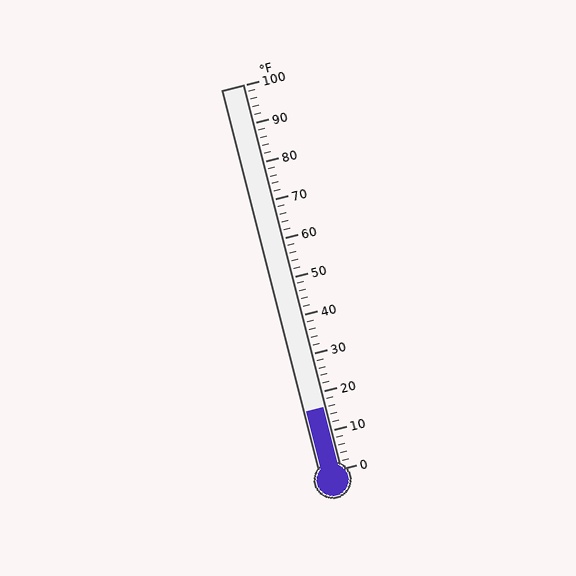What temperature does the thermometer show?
The thermometer shows approximately 16°F.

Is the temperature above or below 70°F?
The temperature is below 70°F.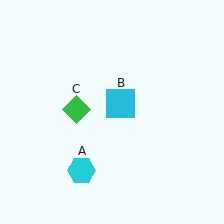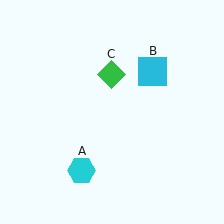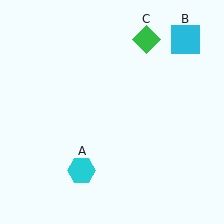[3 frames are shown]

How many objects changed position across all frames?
2 objects changed position: cyan square (object B), green diamond (object C).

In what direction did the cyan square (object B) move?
The cyan square (object B) moved up and to the right.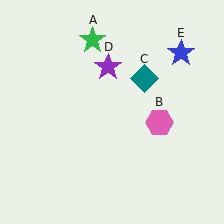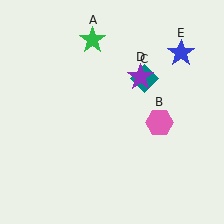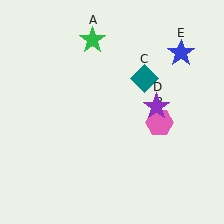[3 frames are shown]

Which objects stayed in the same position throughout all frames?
Green star (object A) and pink hexagon (object B) and teal diamond (object C) and blue star (object E) remained stationary.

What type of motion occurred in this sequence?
The purple star (object D) rotated clockwise around the center of the scene.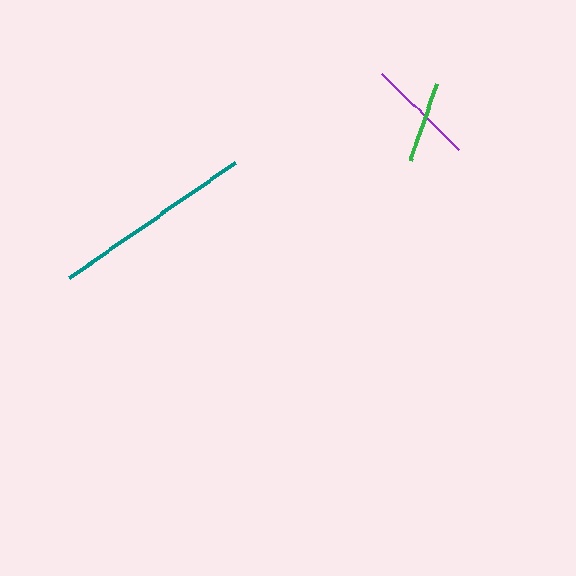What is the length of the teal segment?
The teal segment is approximately 202 pixels long.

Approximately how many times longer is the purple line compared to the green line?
The purple line is approximately 1.3 times the length of the green line.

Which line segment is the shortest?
The green line is the shortest at approximately 82 pixels.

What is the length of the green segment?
The green segment is approximately 82 pixels long.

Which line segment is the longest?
The teal line is the longest at approximately 202 pixels.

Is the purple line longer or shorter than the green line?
The purple line is longer than the green line.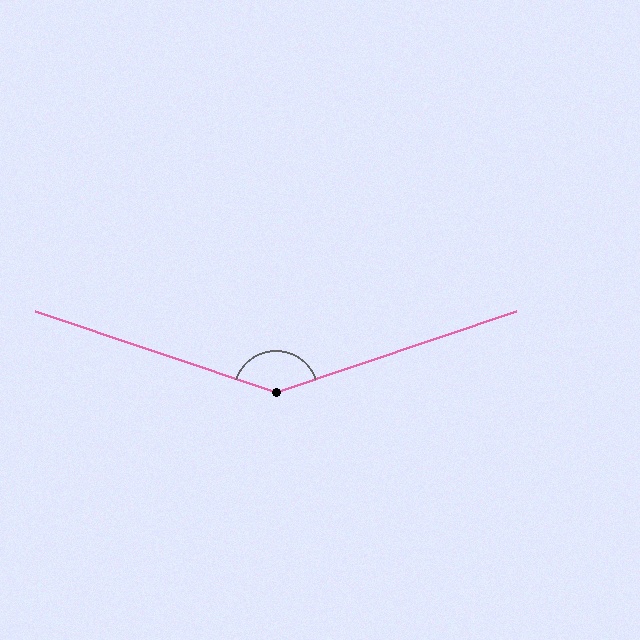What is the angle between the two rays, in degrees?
Approximately 143 degrees.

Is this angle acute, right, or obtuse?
It is obtuse.